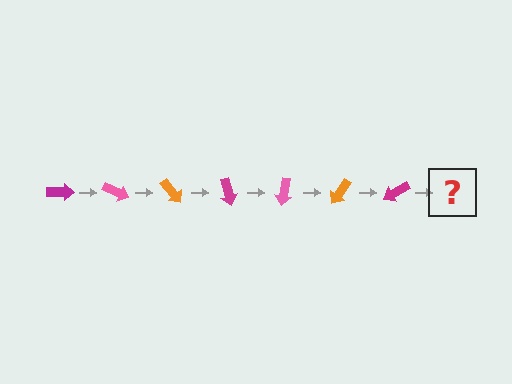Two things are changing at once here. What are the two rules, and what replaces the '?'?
The two rules are that it rotates 25 degrees each step and the color cycles through magenta, pink, and orange. The '?' should be a pink arrow, rotated 175 degrees from the start.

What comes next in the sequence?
The next element should be a pink arrow, rotated 175 degrees from the start.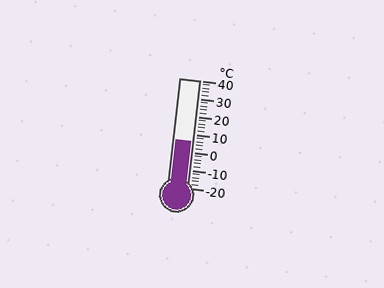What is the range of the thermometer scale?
The thermometer scale ranges from -20°C to 40°C.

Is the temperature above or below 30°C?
The temperature is below 30°C.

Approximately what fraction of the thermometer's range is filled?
The thermometer is filled to approximately 45% of its range.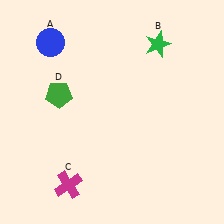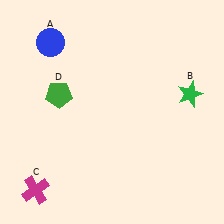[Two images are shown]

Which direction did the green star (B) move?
The green star (B) moved down.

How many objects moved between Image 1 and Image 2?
2 objects moved between the two images.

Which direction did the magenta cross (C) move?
The magenta cross (C) moved left.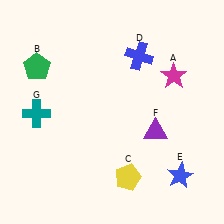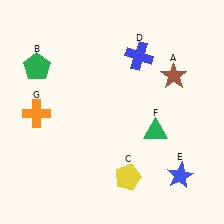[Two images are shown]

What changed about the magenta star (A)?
In Image 1, A is magenta. In Image 2, it changed to brown.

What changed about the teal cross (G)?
In Image 1, G is teal. In Image 2, it changed to orange.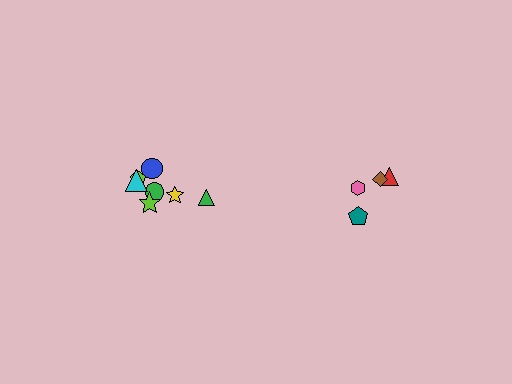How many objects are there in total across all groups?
There are 11 objects.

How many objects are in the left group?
There are 7 objects.